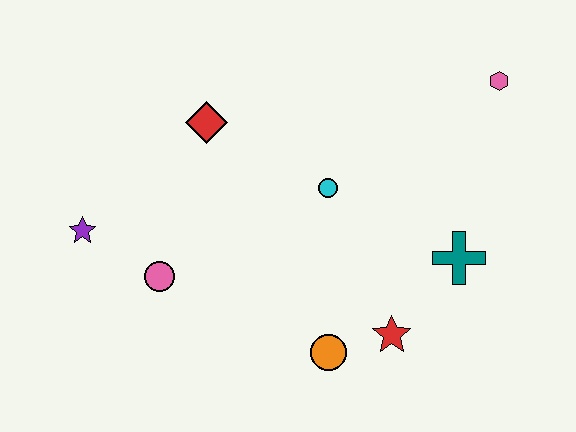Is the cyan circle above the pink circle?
Yes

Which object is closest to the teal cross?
The red star is closest to the teal cross.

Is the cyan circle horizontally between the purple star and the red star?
Yes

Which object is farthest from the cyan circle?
The purple star is farthest from the cyan circle.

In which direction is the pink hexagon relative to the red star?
The pink hexagon is above the red star.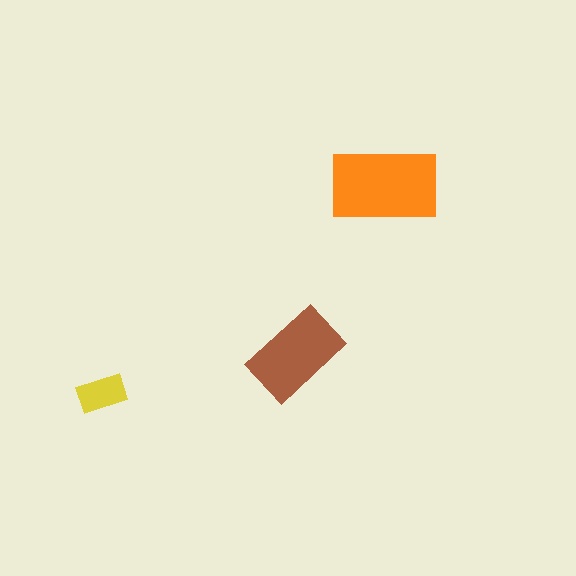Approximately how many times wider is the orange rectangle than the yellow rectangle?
About 2 times wider.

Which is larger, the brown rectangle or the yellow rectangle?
The brown one.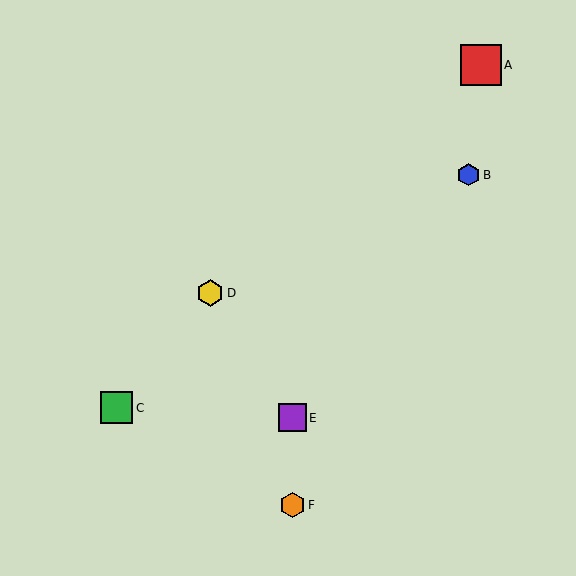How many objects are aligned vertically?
2 objects (E, F) are aligned vertically.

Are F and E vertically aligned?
Yes, both are at x≈292.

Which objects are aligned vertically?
Objects E, F are aligned vertically.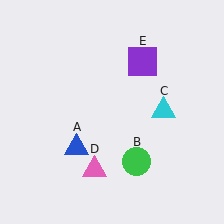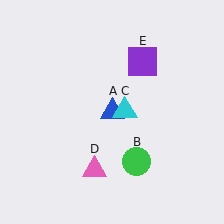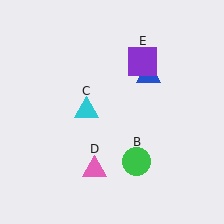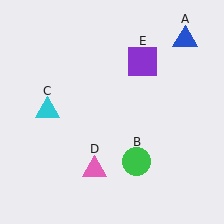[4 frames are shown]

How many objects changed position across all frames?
2 objects changed position: blue triangle (object A), cyan triangle (object C).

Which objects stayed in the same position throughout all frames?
Green circle (object B) and pink triangle (object D) and purple square (object E) remained stationary.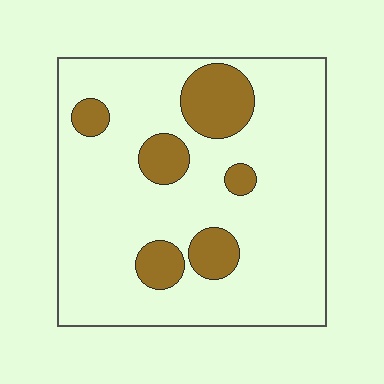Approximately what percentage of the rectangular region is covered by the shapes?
Approximately 20%.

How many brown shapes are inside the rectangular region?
6.